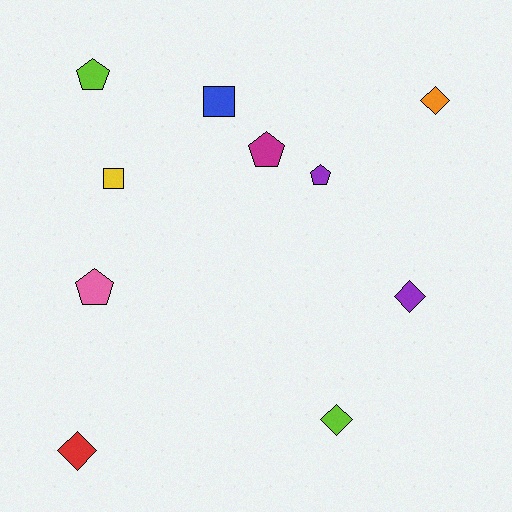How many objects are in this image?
There are 10 objects.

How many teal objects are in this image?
There are no teal objects.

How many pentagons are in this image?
There are 4 pentagons.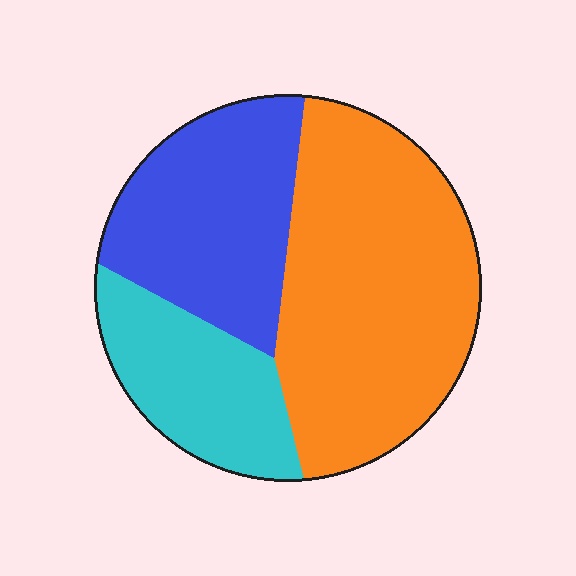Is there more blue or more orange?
Orange.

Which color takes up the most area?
Orange, at roughly 50%.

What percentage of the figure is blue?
Blue covers around 30% of the figure.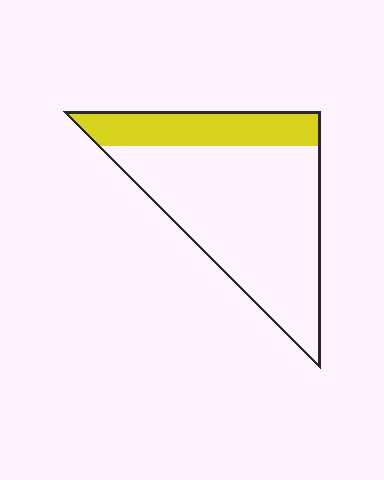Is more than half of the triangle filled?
No.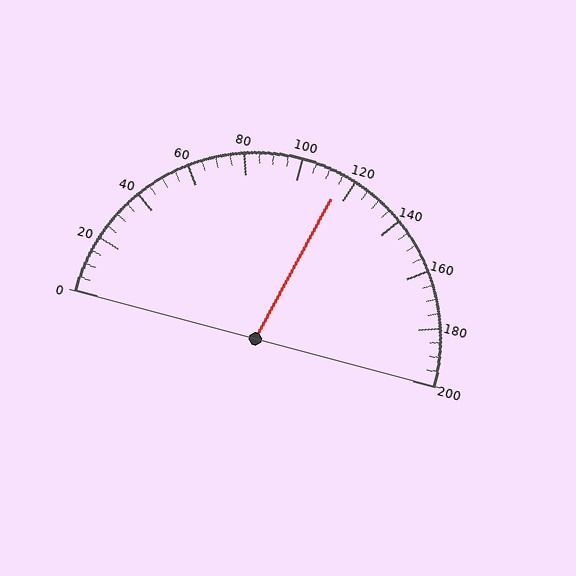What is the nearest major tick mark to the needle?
The nearest major tick mark is 120.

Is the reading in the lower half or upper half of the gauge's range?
The reading is in the upper half of the range (0 to 200).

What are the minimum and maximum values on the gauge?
The gauge ranges from 0 to 200.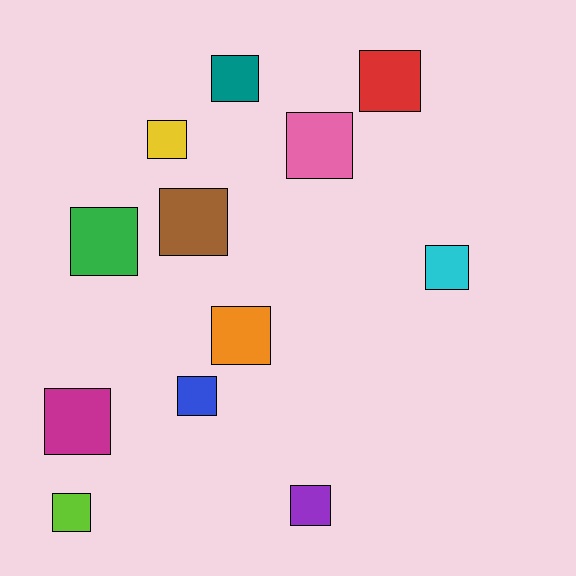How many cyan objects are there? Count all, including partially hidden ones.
There is 1 cyan object.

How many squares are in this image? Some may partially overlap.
There are 12 squares.